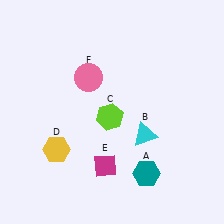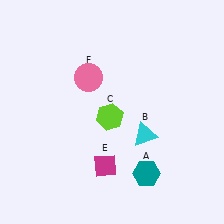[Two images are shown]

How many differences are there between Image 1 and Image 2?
There is 1 difference between the two images.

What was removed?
The yellow hexagon (D) was removed in Image 2.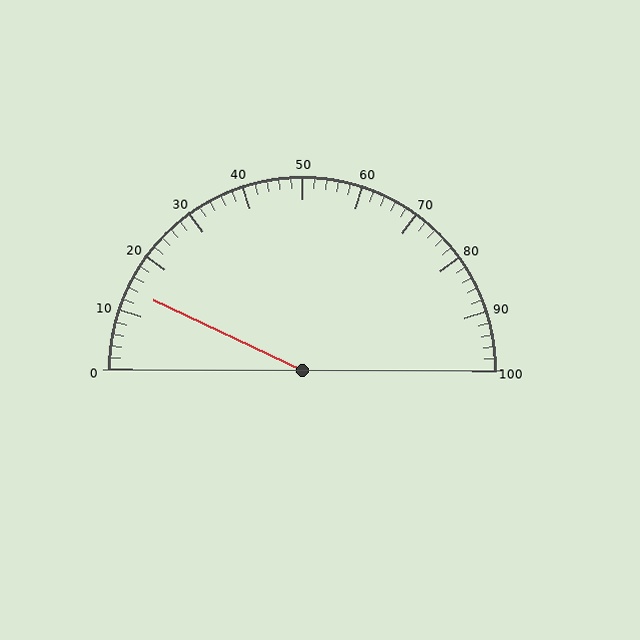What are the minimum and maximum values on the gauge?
The gauge ranges from 0 to 100.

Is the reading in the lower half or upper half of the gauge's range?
The reading is in the lower half of the range (0 to 100).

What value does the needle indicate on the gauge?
The needle indicates approximately 14.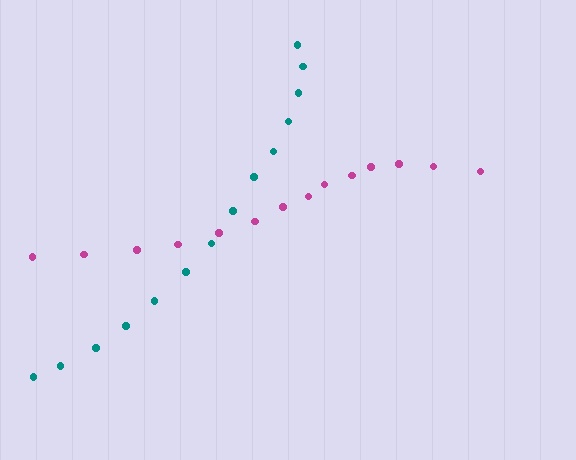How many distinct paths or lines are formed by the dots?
There are 2 distinct paths.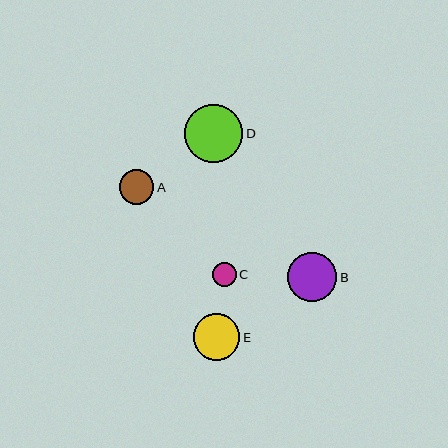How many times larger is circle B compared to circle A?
Circle B is approximately 1.4 times the size of circle A.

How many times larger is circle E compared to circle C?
Circle E is approximately 1.9 times the size of circle C.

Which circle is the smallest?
Circle C is the smallest with a size of approximately 24 pixels.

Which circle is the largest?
Circle D is the largest with a size of approximately 58 pixels.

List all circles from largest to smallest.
From largest to smallest: D, B, E, A, C.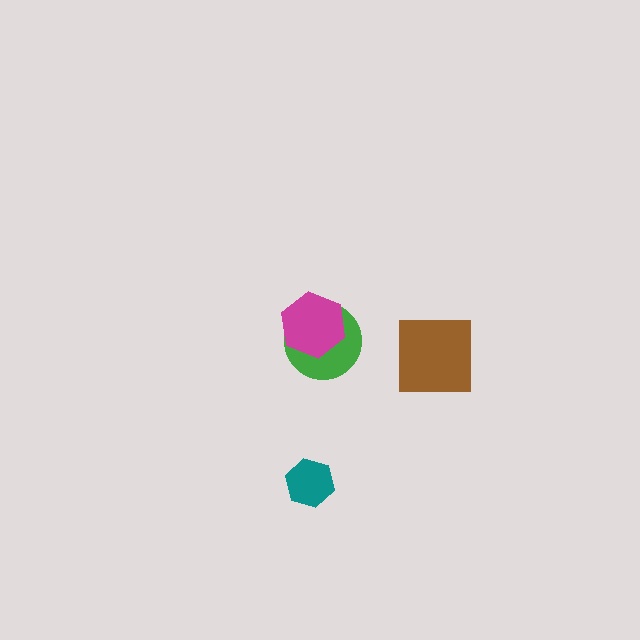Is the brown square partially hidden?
No, no other shape covers it.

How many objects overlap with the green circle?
1 object overlaps with the green circle.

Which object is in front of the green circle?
The magenta hexagon is in front of the green circle.